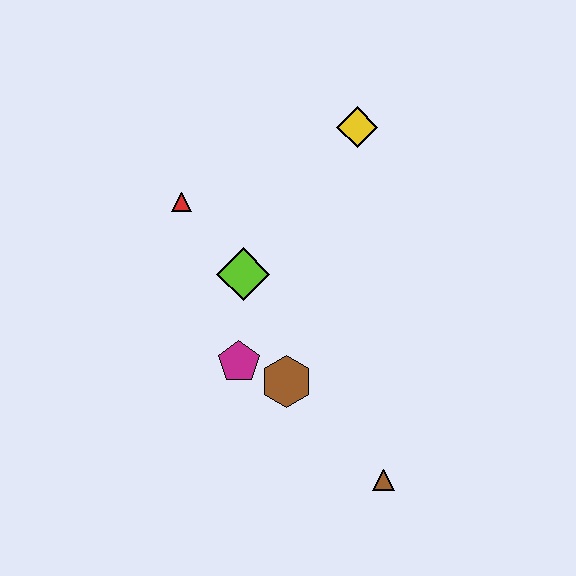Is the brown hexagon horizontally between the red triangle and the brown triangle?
Yes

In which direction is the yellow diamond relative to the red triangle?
The yellow diamond is to the right of the red triangle.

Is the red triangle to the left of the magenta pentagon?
Yes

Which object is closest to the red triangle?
The lime diamond is closest to the red triangle.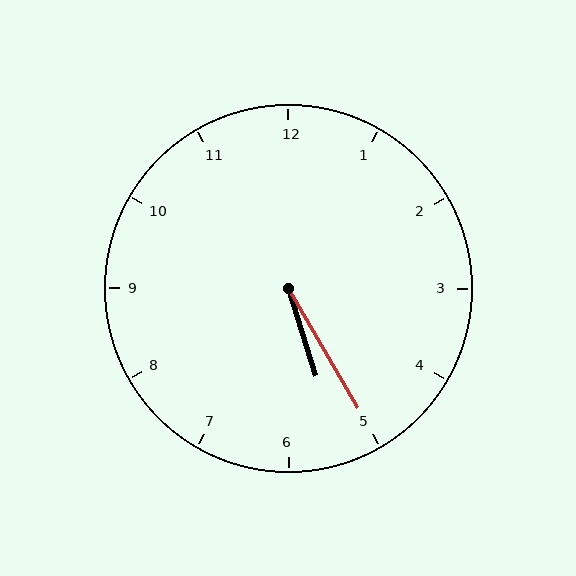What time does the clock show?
5:25.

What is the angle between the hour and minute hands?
Approximately 12 degrees.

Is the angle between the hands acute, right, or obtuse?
It is acute.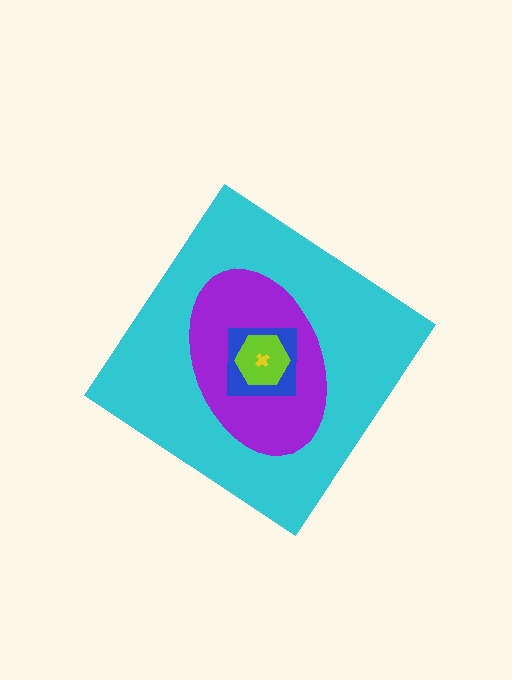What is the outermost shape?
The cyan diamond.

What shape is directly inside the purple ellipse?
The blue square.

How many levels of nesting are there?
5.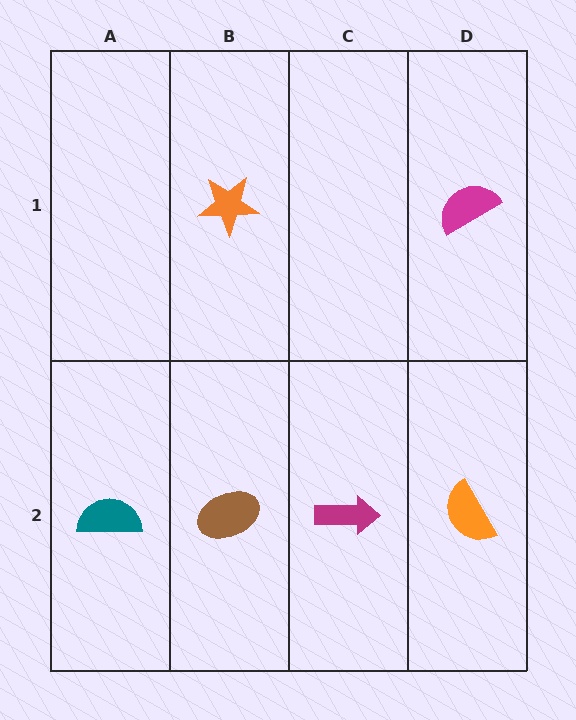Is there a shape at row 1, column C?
No, that cell is empty.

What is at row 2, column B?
A brown ellipse.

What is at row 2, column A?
A teal semicircle.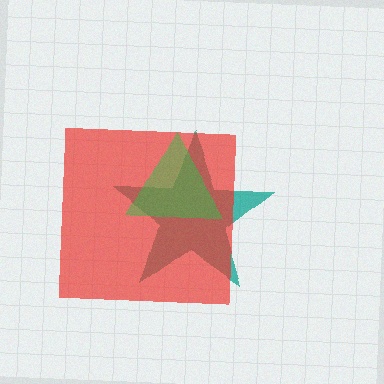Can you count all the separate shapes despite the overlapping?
Yes, there are 3 separate shapes.